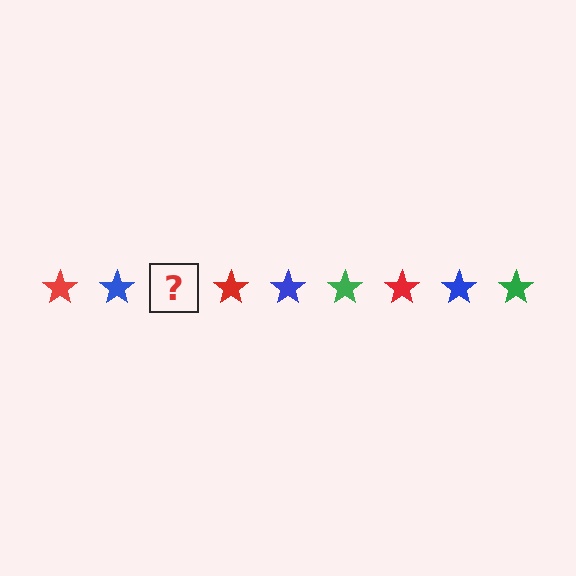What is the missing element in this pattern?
The missing element is a green star.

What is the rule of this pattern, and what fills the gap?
The rule is that the pattern cycles through red, blue, green stars. The gap should be filled with a green star.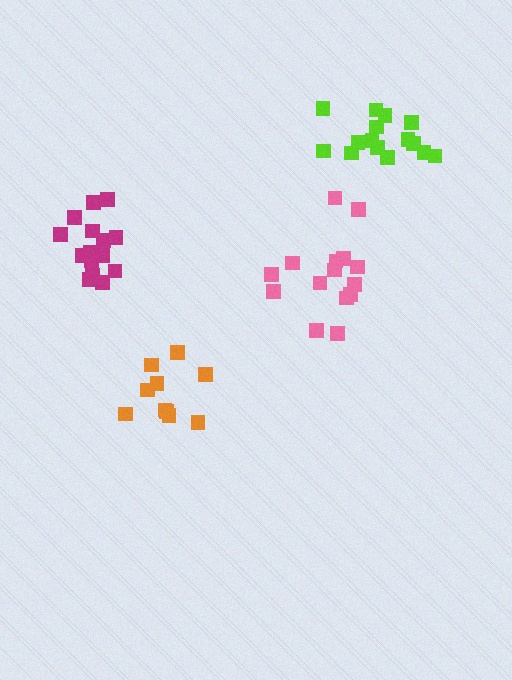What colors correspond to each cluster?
The clusters are colored: lime, pink, orange, magenta.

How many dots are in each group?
Group 1: 15 dots, Group 2: 15 dots, Group 3: 10 dots, Group 4: 15 dots (55 total).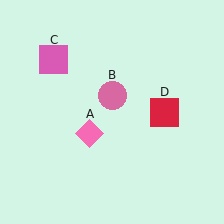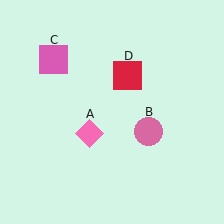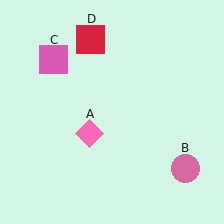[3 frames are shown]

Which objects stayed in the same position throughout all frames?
Pink diamond (object A) and pink square (object C) remained stationary.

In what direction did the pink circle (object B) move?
The pink circle (object B) moved down and to the right.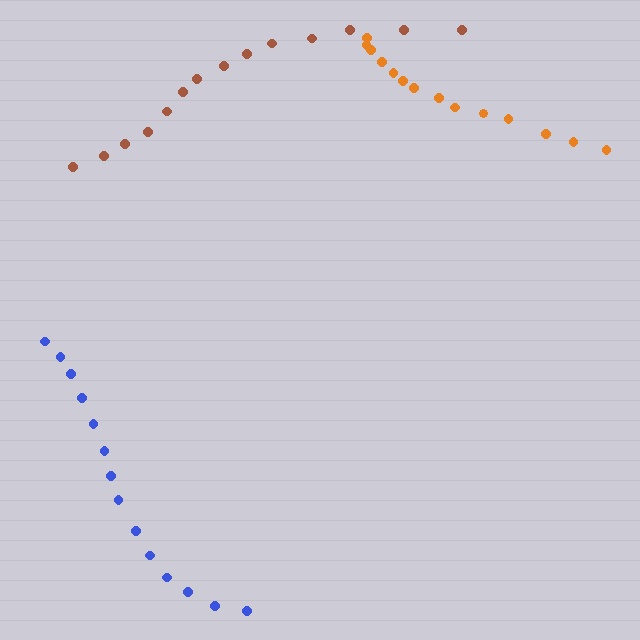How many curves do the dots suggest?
There are 3 distinct paths.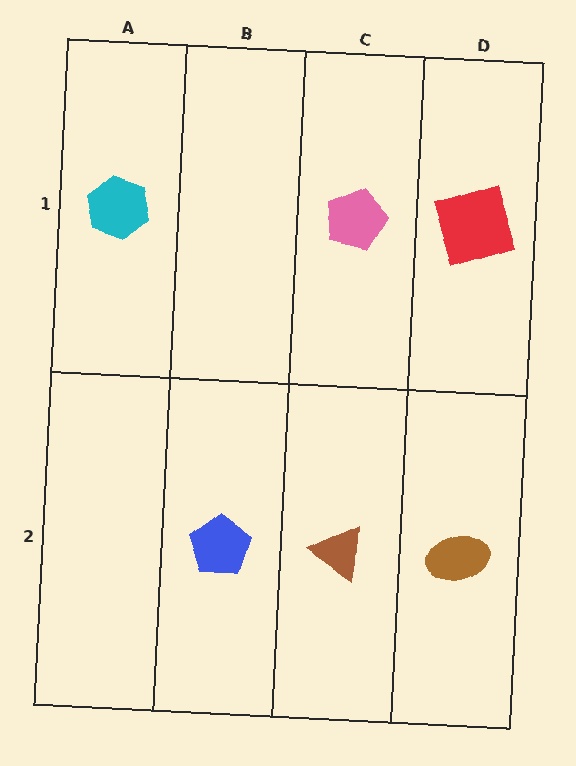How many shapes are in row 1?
3 shapes.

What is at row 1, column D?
A red square.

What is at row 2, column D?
A brown ellipse.